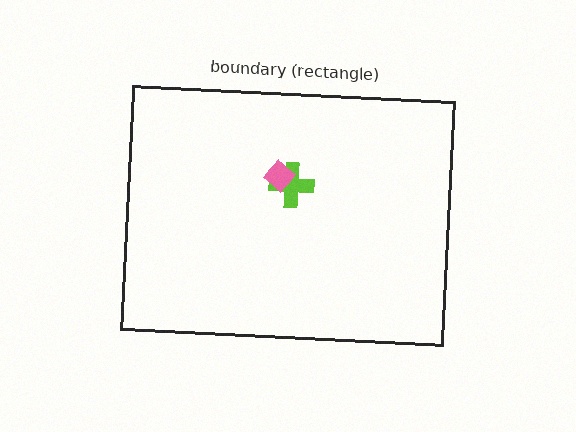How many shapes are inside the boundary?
2 inside, 0 outside.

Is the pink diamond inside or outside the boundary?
Inside.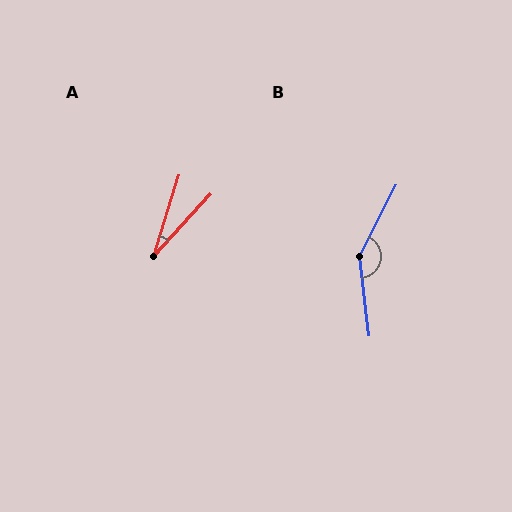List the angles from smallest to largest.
A (26°), B (146°).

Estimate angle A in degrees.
Approximately 26 degrees.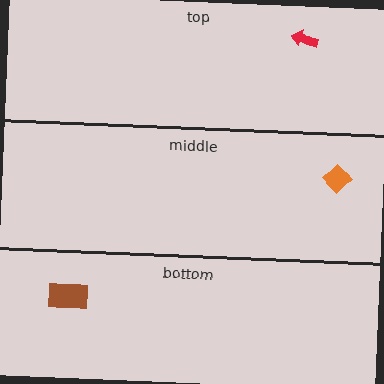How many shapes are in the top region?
1.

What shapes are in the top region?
The red arrow.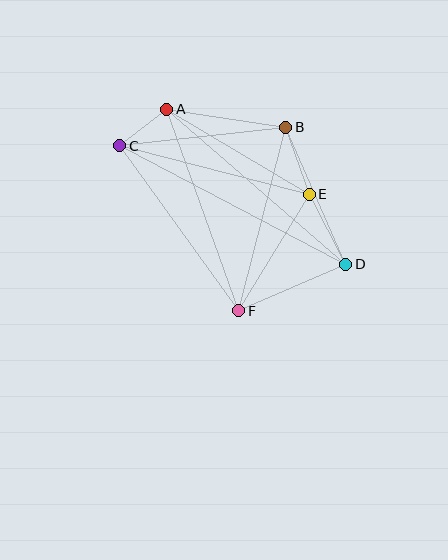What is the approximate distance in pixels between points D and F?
The distance between D and F is approximately 117 pixels.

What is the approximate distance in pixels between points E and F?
The distance between E and F is approximately 136 pixels.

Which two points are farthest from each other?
Points C and D are farthest from each other.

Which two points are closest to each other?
Points A and C are closest to each other.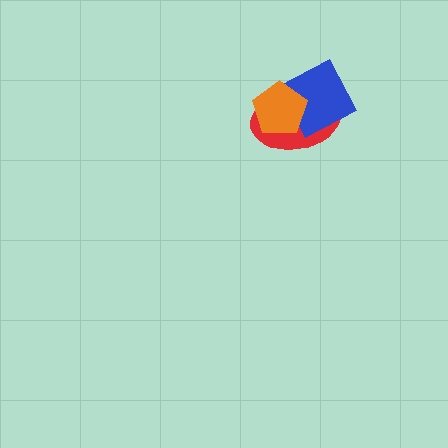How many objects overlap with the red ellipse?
2 objects overlap with the red ellipse.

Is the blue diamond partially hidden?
Yes, it is partially covered by another shape.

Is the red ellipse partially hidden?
Yes, it is partially covered by another shape.